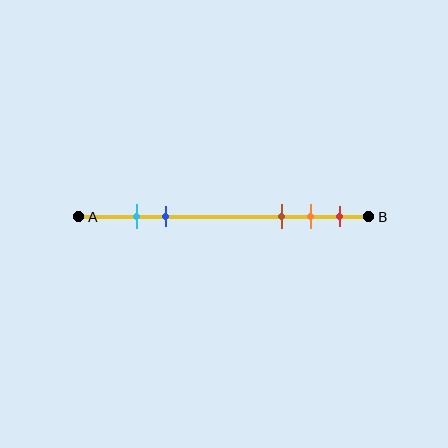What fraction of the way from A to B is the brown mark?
The brown mark is approximately 70% (0.7) of the way from A to B.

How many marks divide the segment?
There are 5 marks dividing the segment.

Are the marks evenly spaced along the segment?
No, the marks are not evenly spaced.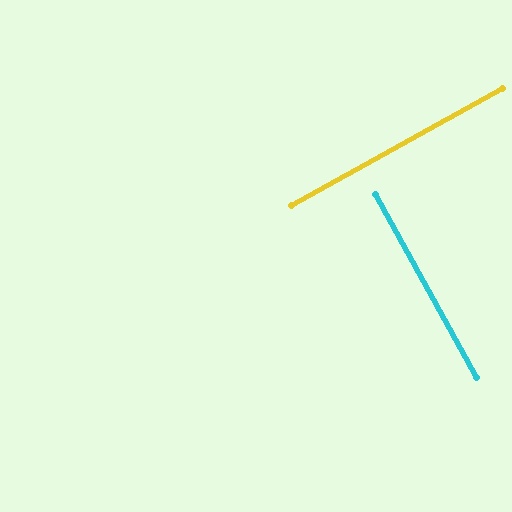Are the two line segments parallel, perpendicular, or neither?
Perpendicular — they meet at approximately 90°.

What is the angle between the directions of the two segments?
Approximately 90 degrees.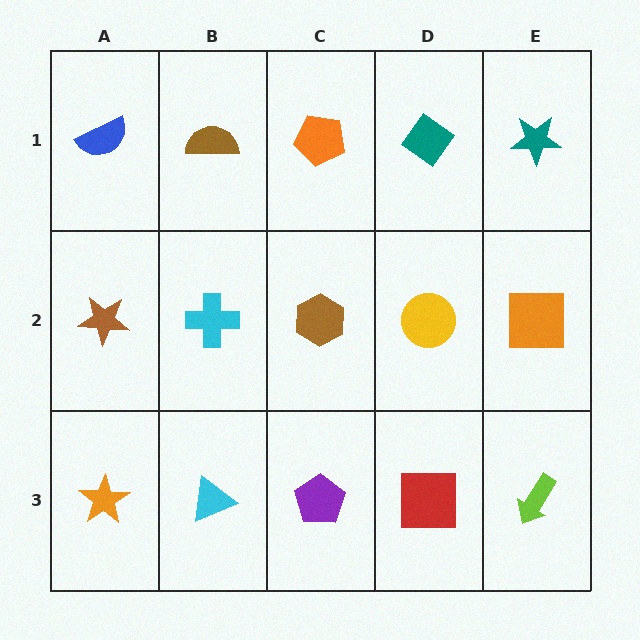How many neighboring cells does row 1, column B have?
3.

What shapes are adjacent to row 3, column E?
An orange square (row 2, column E), a red square (row 3, column D).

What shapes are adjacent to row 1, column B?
A cyan cross (row 2, column B), a blue semicircle (row 1, column A), an orange pentagon (row 1, column C).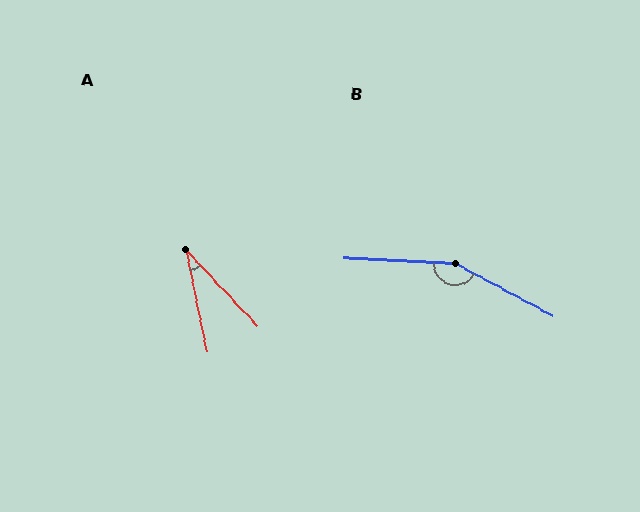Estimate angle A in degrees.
Approximately 31 degrees.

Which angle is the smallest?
A, at approximately 31 degrees.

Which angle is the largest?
B, at approximately 154 degrees.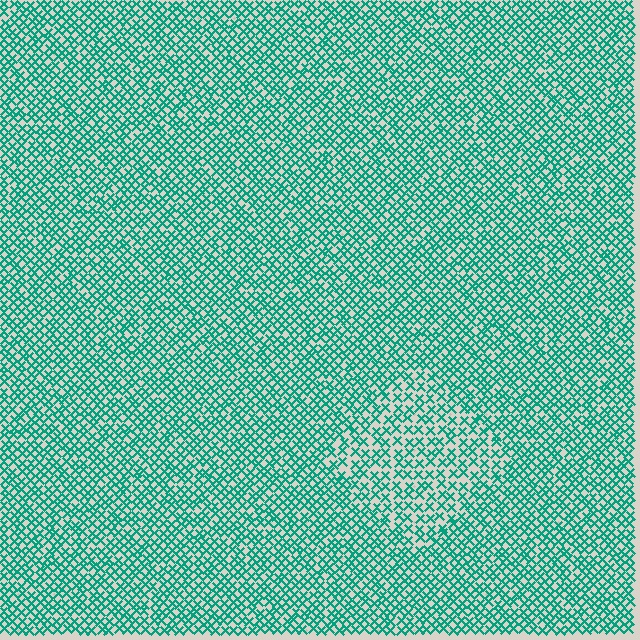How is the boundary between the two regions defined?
The boundary is defined by a change in element density (approximately 1.5x ratio). All elements are the same color, size, and shape.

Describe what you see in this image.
The image contains small teal elements arranged at two different densities. A diamond-shaped region is visible where the elements are less densely packed than the surrounding area.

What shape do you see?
I see a diamond.